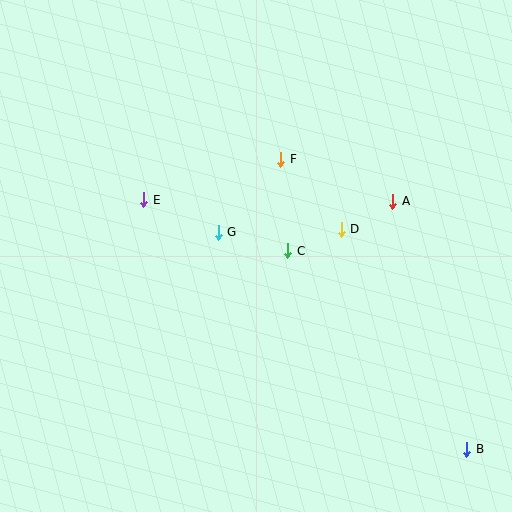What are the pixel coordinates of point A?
Point A is at (393, 201).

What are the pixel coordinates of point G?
Point G is at (218, 232).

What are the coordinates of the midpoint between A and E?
The midpoint between A and E is at (268, 200).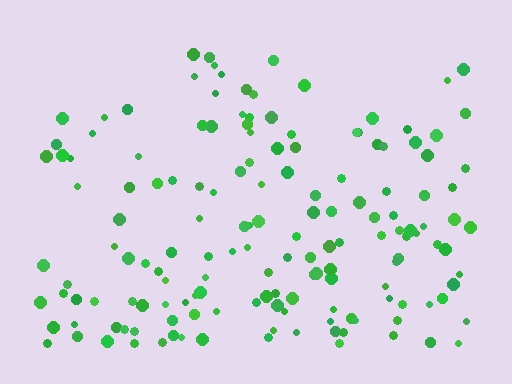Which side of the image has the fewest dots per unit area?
The top.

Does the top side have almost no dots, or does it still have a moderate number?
Still a moderate number, just noticeably fewer than the bottom.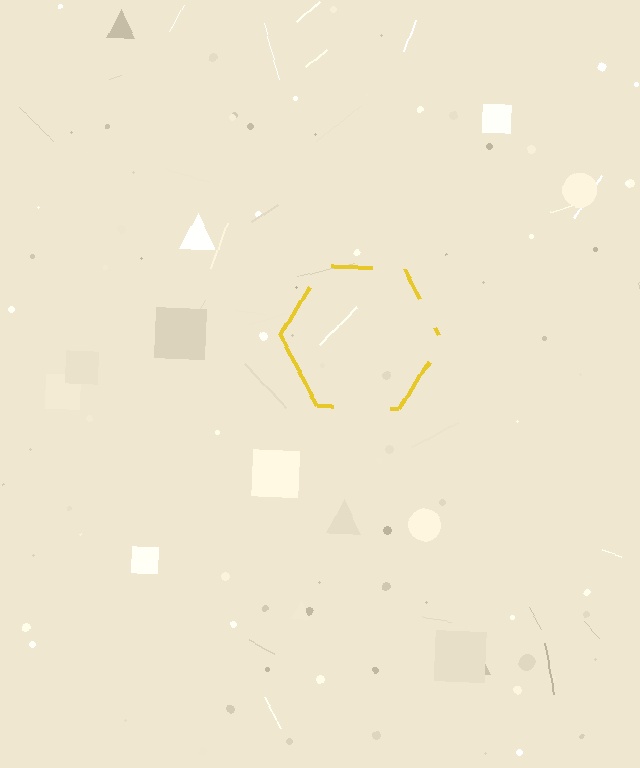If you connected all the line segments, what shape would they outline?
They would outline a hexagon.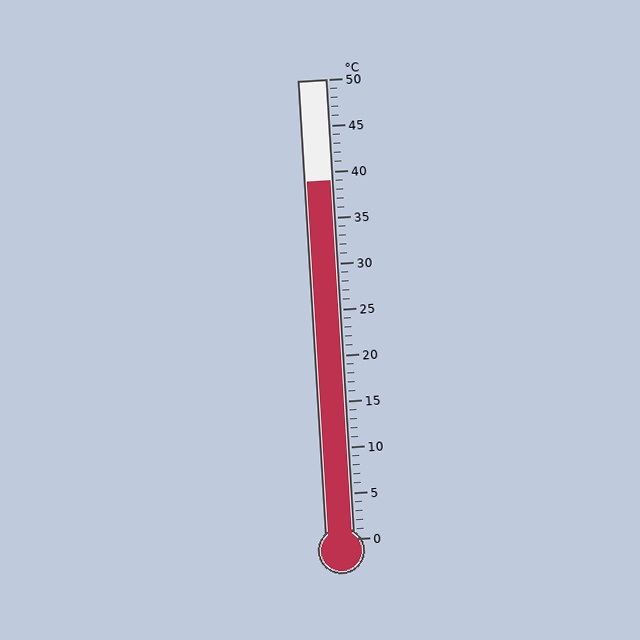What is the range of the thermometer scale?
The thermometer scale ranges from 0°C to 50°C.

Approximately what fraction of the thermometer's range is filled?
The thermometer is filled to approximately 80% of its range.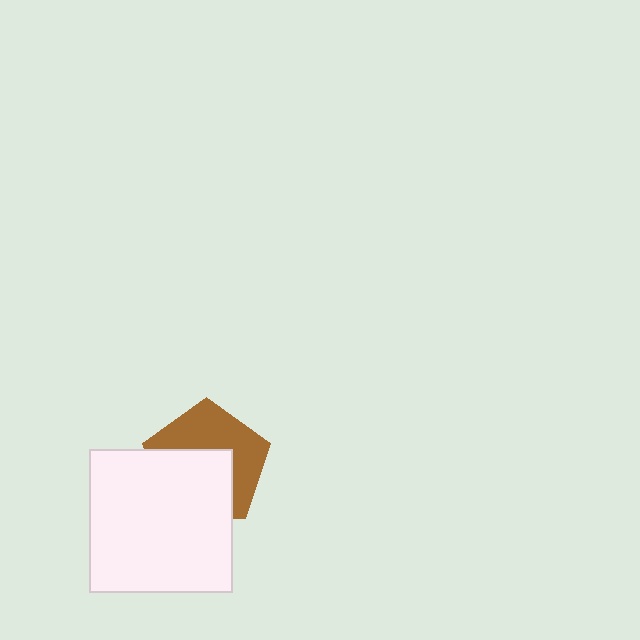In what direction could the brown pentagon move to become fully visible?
The brown pentagon could move up. That would shift it out from behind the white square entirely.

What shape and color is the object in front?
The object in front is a white square.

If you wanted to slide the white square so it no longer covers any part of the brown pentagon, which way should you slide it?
Slide it down — that is the most direct way to separate the two shapes.